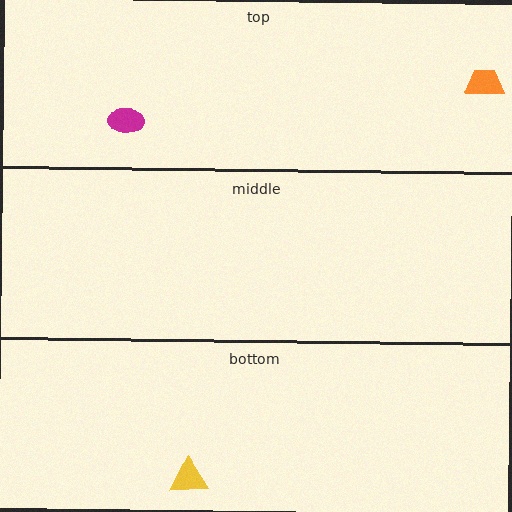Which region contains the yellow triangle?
The bottom region.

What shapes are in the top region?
The orange trapezoid, the magenta ellipse.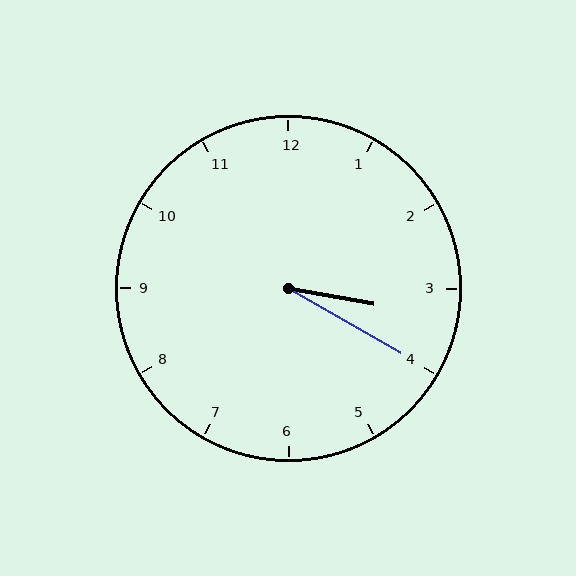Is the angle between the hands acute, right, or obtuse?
It is acute.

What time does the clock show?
3:20.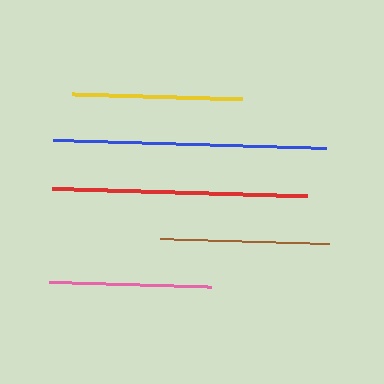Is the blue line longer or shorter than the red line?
The blue line is longer than the red line.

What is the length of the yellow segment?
The yellow segment is approximately 170 pixels long.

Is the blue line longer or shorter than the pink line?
The blue line is longer than the pink line.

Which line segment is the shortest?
The pink line is the shortest at approximately 162 pixels.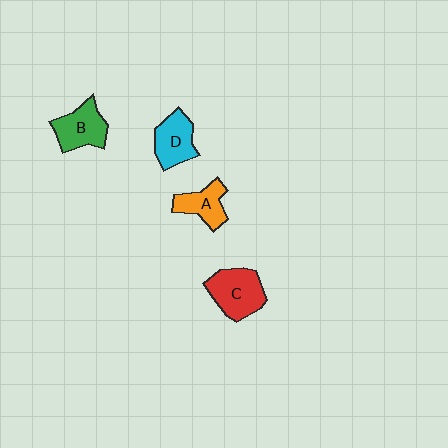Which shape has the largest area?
Shape C (red).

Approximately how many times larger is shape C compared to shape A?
Approximately 1.4 times.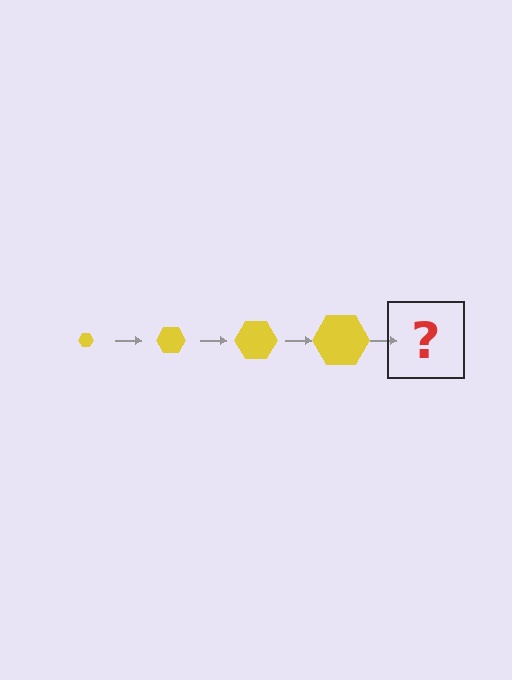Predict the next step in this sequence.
The next step is a yellow hexagon, larger than the previous one.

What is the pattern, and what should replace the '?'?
The pattern is that the hexagon gets progressively larger each step. The '?' should be a yellow hexagon, larger than the previous one.